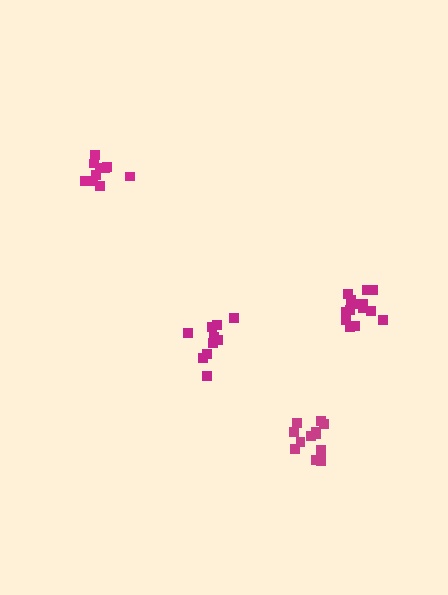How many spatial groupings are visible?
There are 4 spatial groupings.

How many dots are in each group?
Group 1: 13 dots, Group 2: 11 dots, Group 3: 14 dots, Group 4: 10 dots (48 total).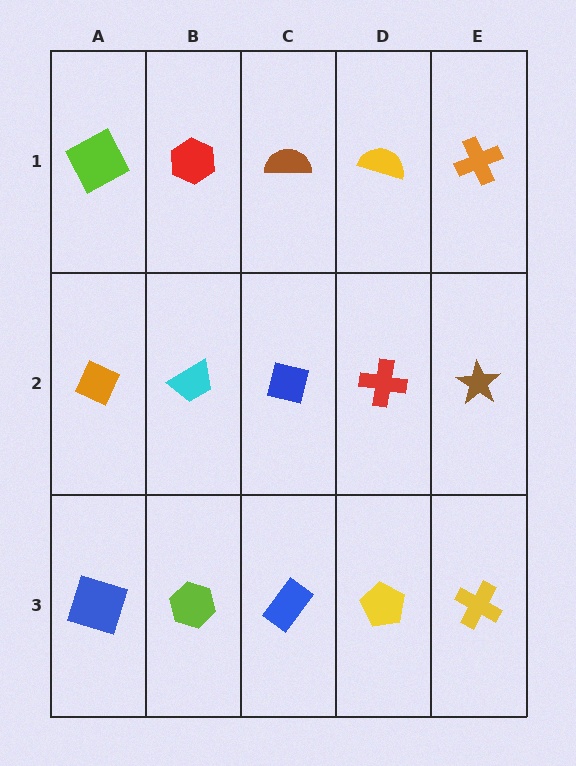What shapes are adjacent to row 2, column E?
An orange cross (row 1, column E), a yellow cross (row 3, column E), a red cross (row 2, column D).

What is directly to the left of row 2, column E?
A red cross.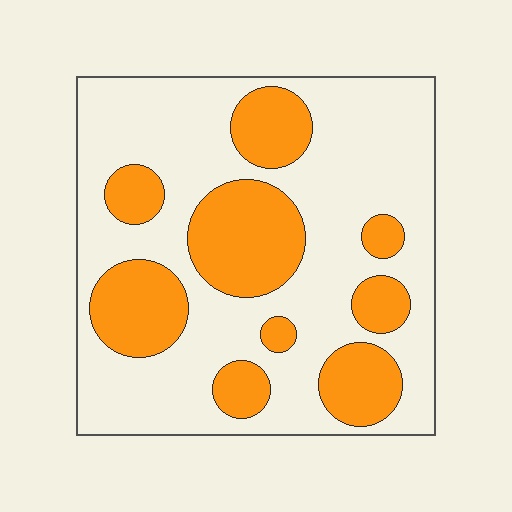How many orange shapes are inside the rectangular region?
9.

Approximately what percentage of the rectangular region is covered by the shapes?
Approximately 30%.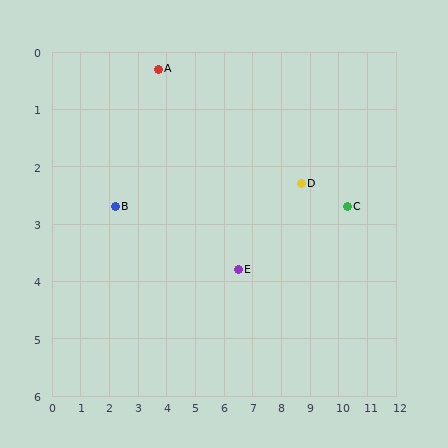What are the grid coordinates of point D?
Point D is at approximately (8.7, 2.3).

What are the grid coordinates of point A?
Point A is at approximately (3.7, 0.3).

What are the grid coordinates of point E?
Point E is at approximately (6.5, 3.8).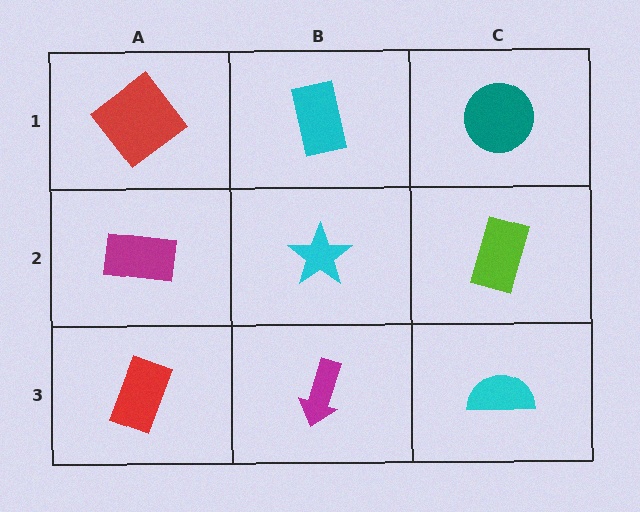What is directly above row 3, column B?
A cyan star.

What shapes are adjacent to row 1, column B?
A cyan star (row 2, column B), a red diamond (row 1, column A), a teal circle (row 1, column C).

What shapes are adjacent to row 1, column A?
A magenta rectangle (row 2, column A), a cyan rectangle (row 1, column B).